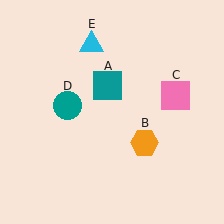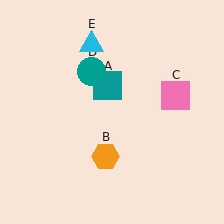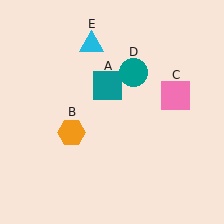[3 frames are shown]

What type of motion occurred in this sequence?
The orange hexagon (object B), teal circle (object D) rotated clockwise around the center of the scene.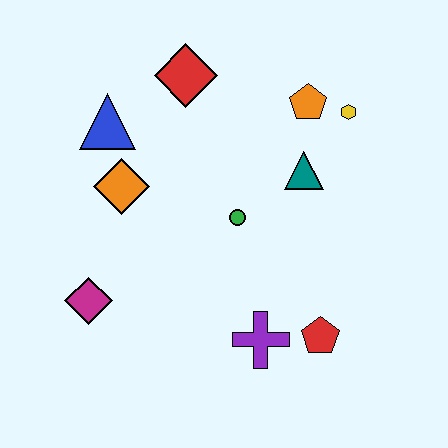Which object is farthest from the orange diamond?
The red pentagon is farthest from the orange diamond.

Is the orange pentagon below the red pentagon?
No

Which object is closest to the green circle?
The teal triangle is closest to the green circle.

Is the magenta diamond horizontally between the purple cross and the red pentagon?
No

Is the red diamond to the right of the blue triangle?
Yes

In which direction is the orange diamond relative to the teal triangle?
The orange diamond is to the left of the teal triangle.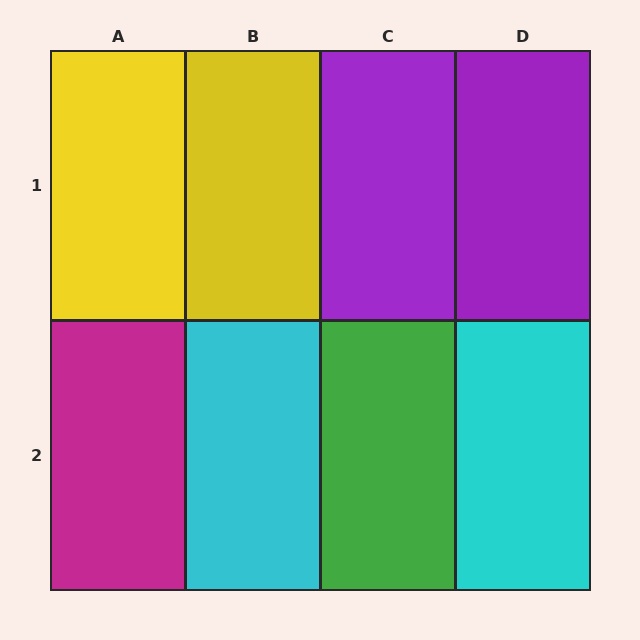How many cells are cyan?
2 cells are cyan.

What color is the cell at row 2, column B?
Cyan.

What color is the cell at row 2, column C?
Green.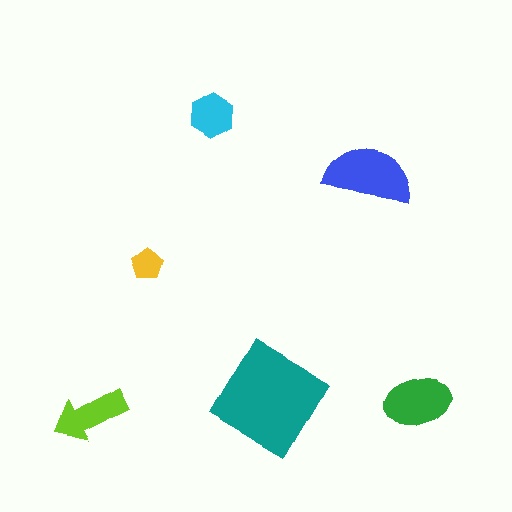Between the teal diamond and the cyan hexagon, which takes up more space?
The teal diamond.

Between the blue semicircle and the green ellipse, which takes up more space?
The blue semicircle.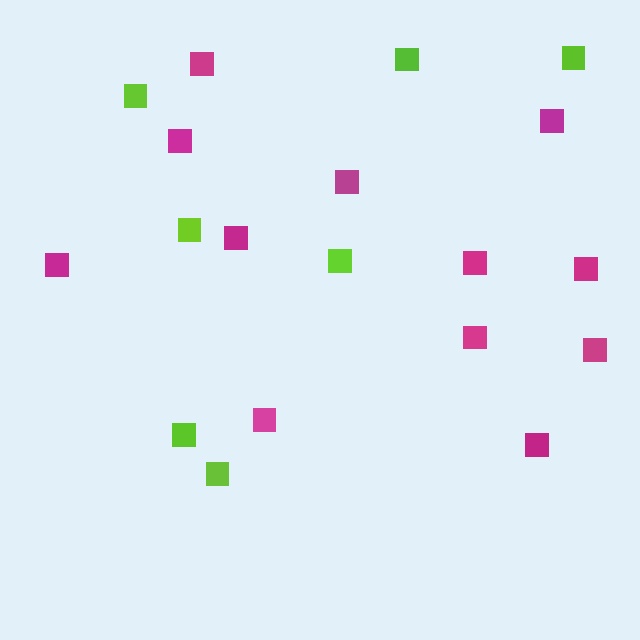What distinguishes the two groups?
There are 2 groups: one group of lime squares (7) and one group of magenta squares (12).